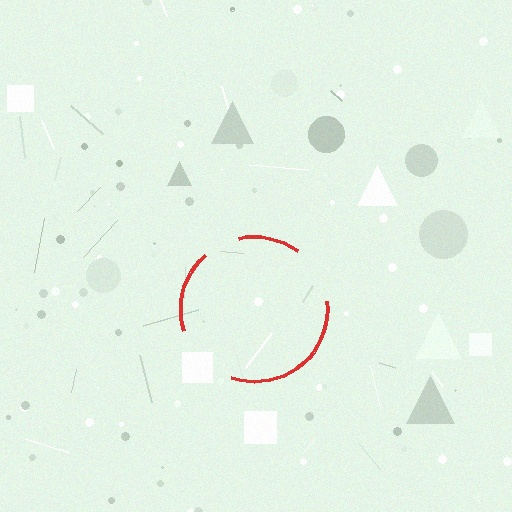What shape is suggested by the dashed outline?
The dashed outline suggests a circle.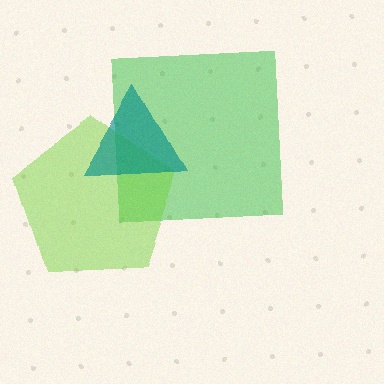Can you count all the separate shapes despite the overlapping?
Yes, there are 3 separate shapes.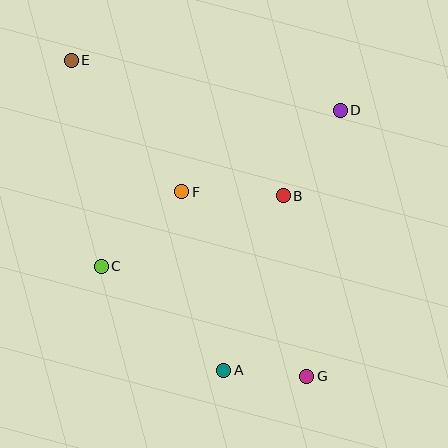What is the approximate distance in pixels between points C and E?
The distance between C and E is approximately 208 pixels.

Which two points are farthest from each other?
Points E and G are farthest from each other.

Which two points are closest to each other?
Points A and G are closest to each other.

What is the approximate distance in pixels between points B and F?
The distance between B and F is approximately 102 pixels.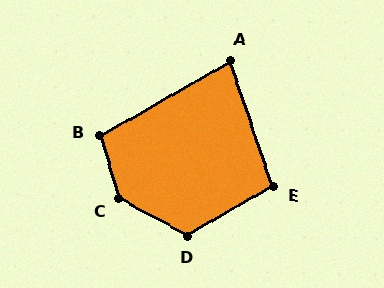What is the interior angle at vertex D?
Approximately 122 degrees (obtuse).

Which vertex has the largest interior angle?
C, at approximately 134 degrees.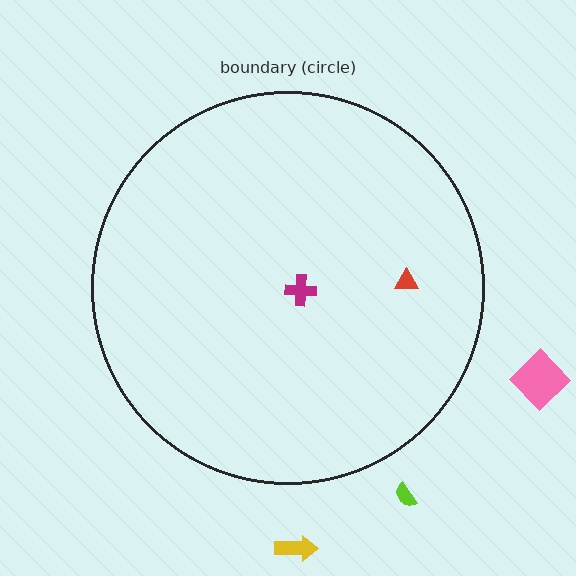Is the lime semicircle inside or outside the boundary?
Outside.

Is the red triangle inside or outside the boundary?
Inside.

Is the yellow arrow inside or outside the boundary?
Outside.